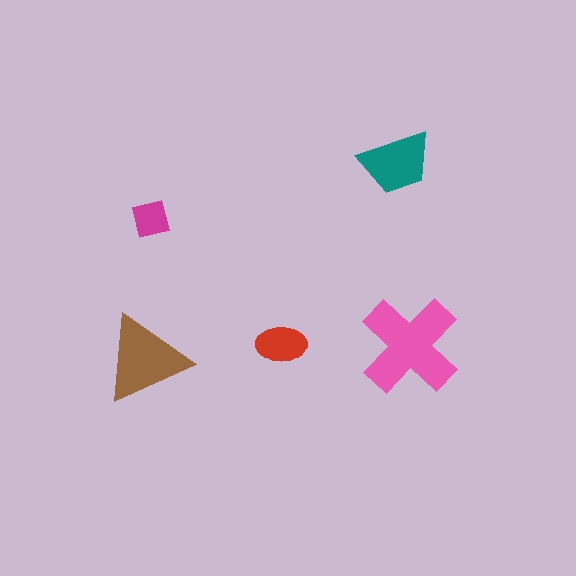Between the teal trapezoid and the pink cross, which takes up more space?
The pink cross.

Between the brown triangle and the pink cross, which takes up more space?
The pink cross.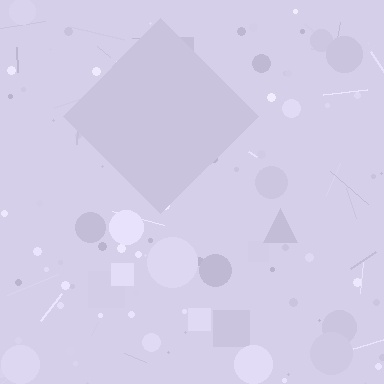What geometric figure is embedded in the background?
A diamond is embedded in the background.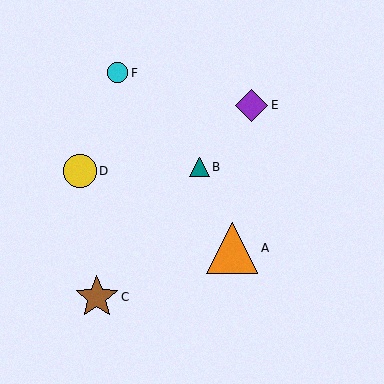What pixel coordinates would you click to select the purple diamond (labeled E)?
Click at (252, 105) to select the purple diamond E.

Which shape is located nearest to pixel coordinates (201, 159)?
The teal triangle (labeled B) at (200, 167) is nearest to that location.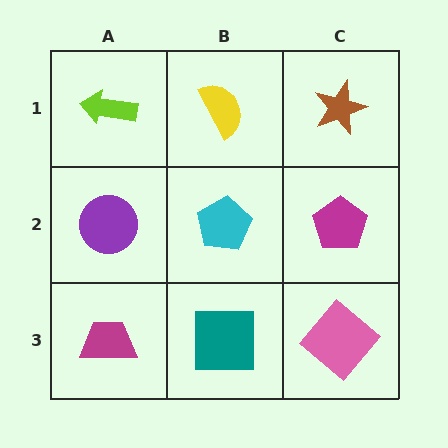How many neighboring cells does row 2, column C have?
3.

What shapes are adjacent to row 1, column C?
A magenta pentagon (row 2, column C), a yellow semicircle (row 1, column B).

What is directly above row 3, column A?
A purple circle.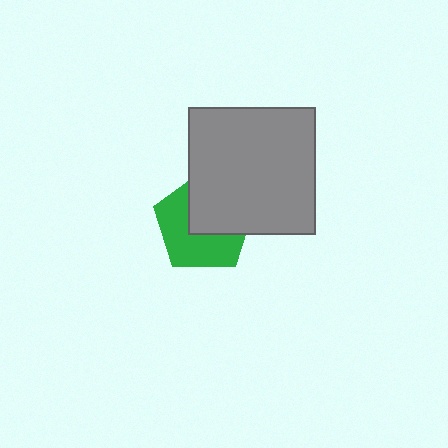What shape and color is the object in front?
The object in front is a gray square.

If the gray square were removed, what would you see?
You would see the complete green pentagon.